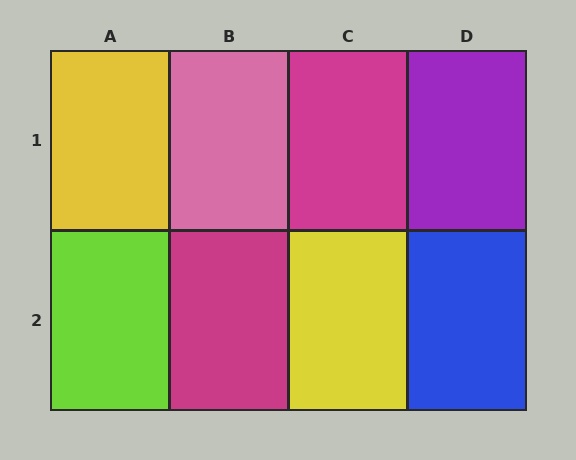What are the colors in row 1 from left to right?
Yellow, pink, magenta, purple.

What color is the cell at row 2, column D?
Blue.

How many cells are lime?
1 cell is lime.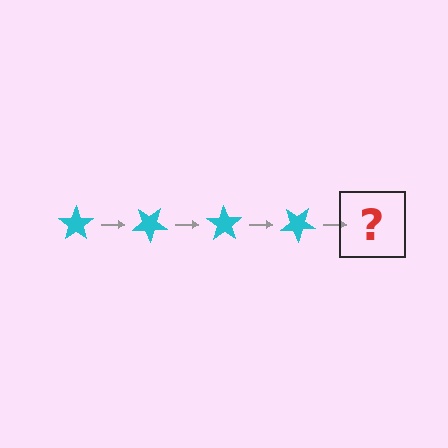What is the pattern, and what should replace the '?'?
The pattern is that the star rotates 35 degrees each step. The '?' should be a cyan star rotated 140 degrees.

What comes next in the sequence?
The next element should be a cyan star rotated 140 degrees.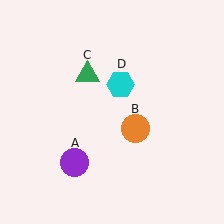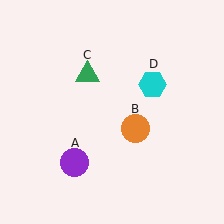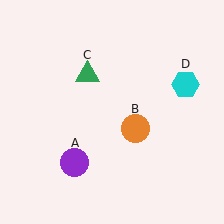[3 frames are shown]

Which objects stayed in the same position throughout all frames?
Purple circle (object A) and orange circle (object B) and green triangle (object C) remained stationary.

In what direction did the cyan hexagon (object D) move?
The cyan hexagon (object D) moved right.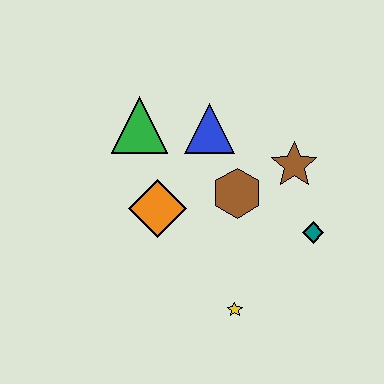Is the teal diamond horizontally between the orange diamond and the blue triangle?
No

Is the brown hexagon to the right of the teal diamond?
No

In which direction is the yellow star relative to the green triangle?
The yellow star is below the green triangle.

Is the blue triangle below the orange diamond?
No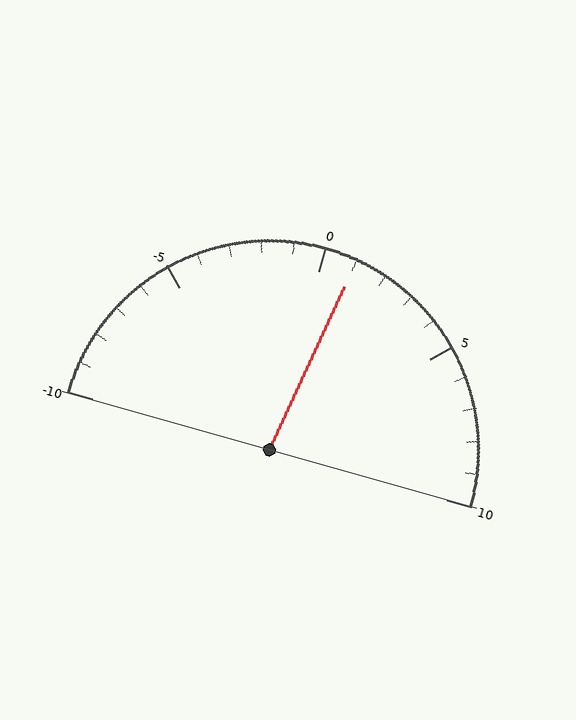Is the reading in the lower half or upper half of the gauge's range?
The reading is in the upper half of the range (-10 to 10).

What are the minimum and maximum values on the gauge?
The gauge ranges from -10 to 10.